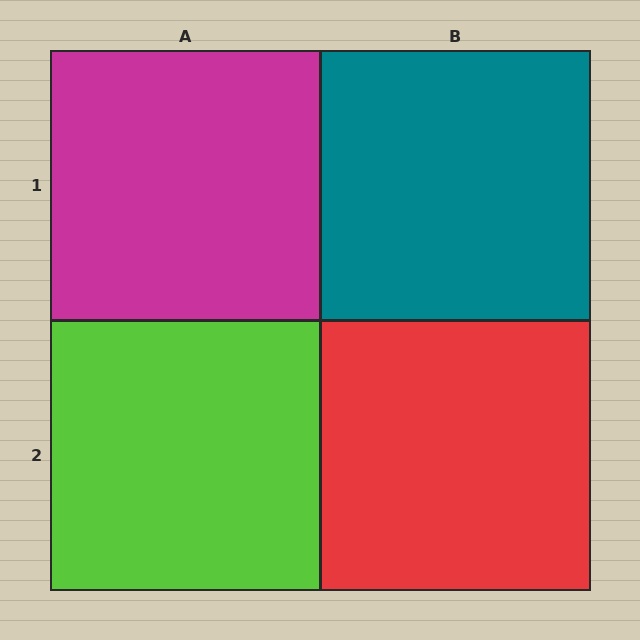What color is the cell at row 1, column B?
Teal.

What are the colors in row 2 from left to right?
Lime, red.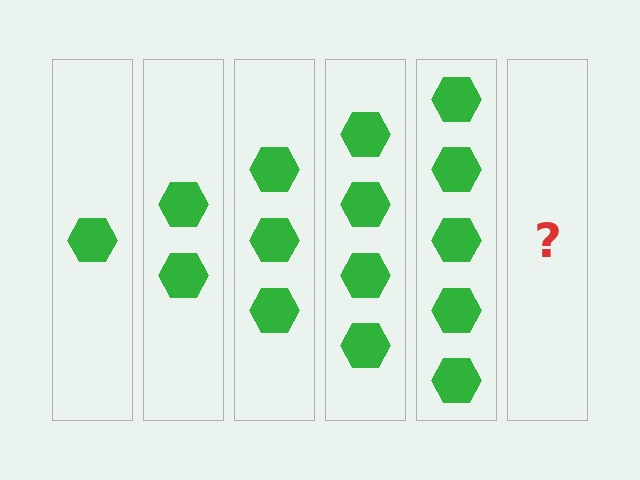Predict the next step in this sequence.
The next step is 6 hexagons.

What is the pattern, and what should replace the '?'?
The pattern is that each step adds one more hexagon. The '?' should be 6 hexagons.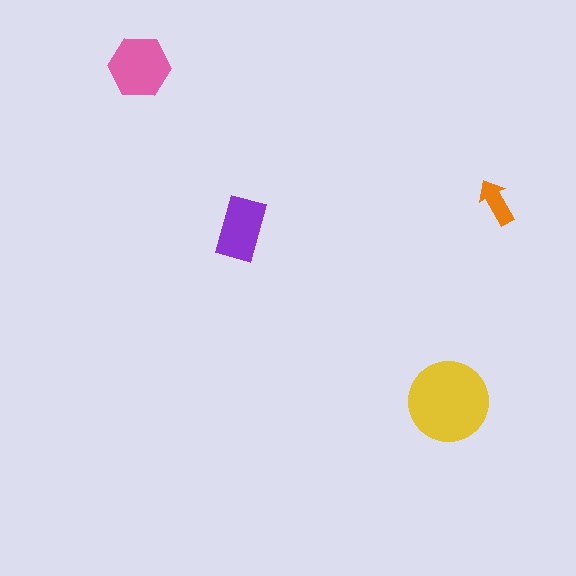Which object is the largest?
The yellow circle.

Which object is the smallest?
The orange arrow.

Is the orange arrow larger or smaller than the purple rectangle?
Smaller.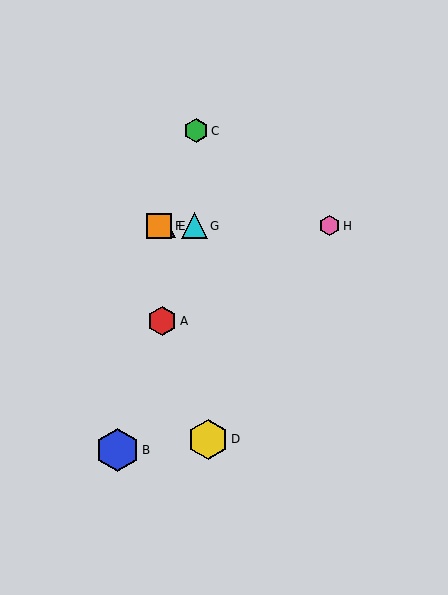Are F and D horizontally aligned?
No, F is at y≈226 and D is at y≈439.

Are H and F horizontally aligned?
Yes, both are at y≈226.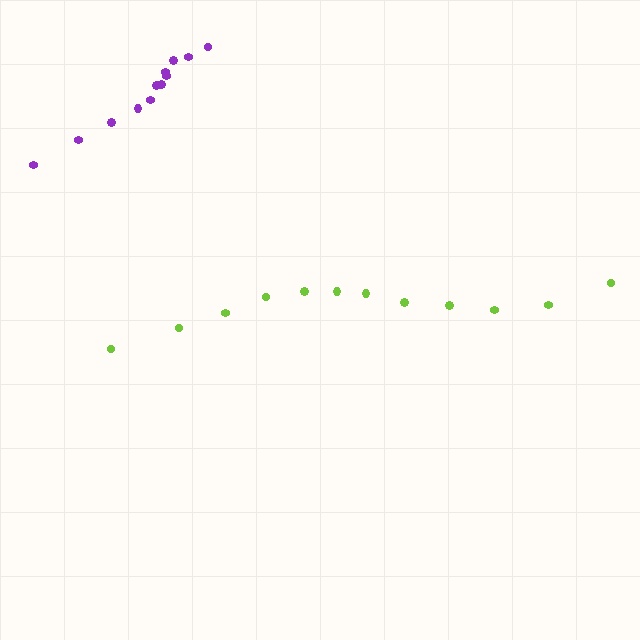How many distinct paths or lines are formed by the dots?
There are 2 distinct paths.